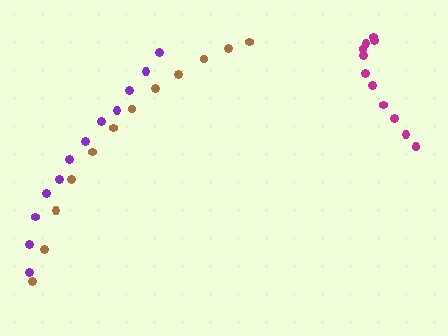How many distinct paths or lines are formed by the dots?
There are 3 distinct paths.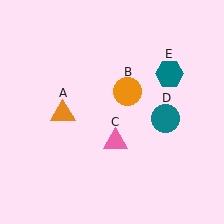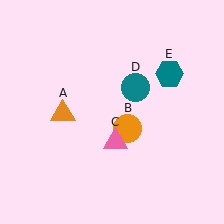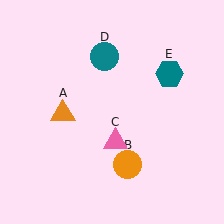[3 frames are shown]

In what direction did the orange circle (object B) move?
The orange circle (object B) moved down.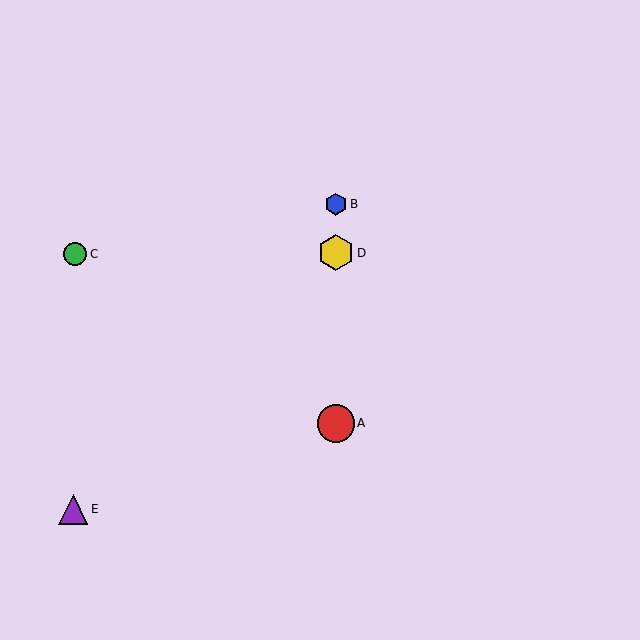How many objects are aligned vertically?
3 objects (A, B, D) are aligned vertically.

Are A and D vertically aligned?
Yes, both are at x≈336.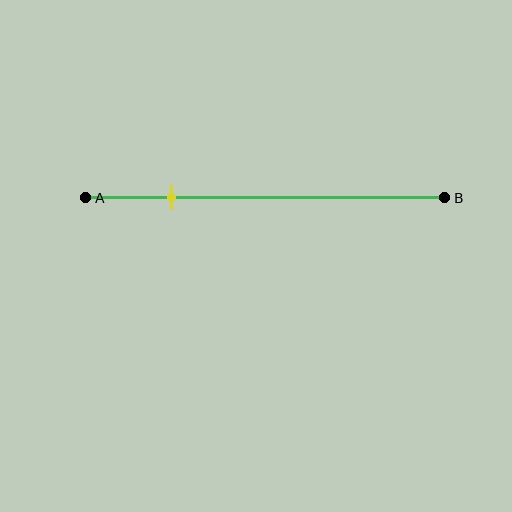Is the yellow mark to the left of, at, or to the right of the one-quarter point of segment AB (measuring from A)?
The yellow mark is approximately at the one-quarter point of segment AB.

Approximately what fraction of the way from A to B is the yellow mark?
The yellow mark is approximately 25% of the way from A to B.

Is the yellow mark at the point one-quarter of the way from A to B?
Yes, the mark is approximately at the one-quarter point.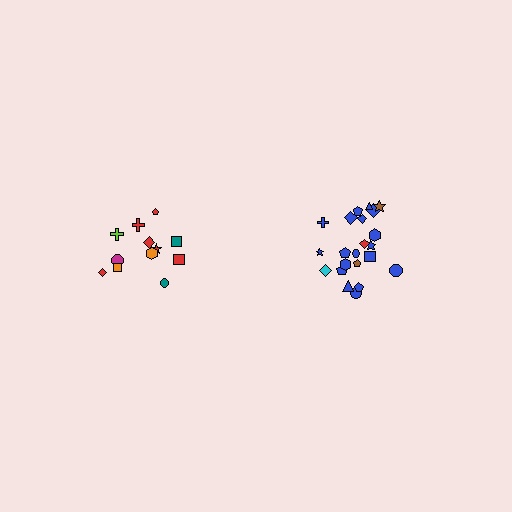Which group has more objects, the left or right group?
The right group.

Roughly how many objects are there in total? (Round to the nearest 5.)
Roughly 35 objects in total.